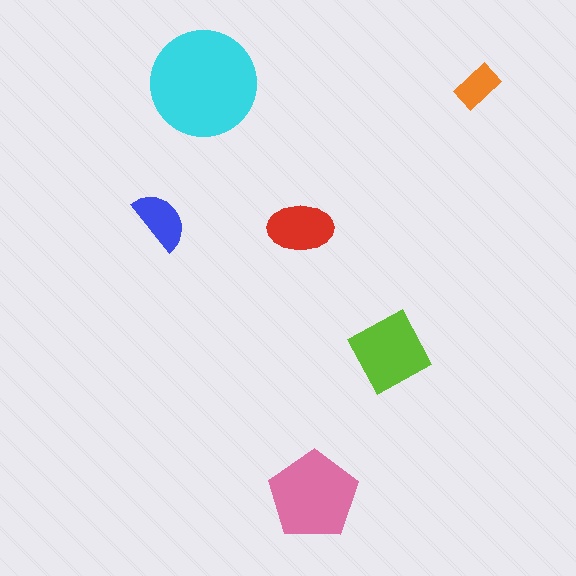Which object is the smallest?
The orange rectangle.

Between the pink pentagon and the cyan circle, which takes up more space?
The cyan circle.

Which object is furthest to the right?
The orange rectangle is rightmost.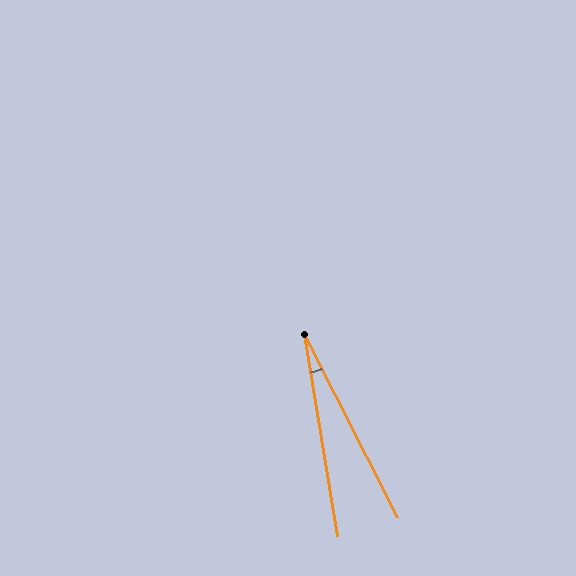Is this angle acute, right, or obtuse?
It is acute.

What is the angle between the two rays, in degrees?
Approximately 18 degrees.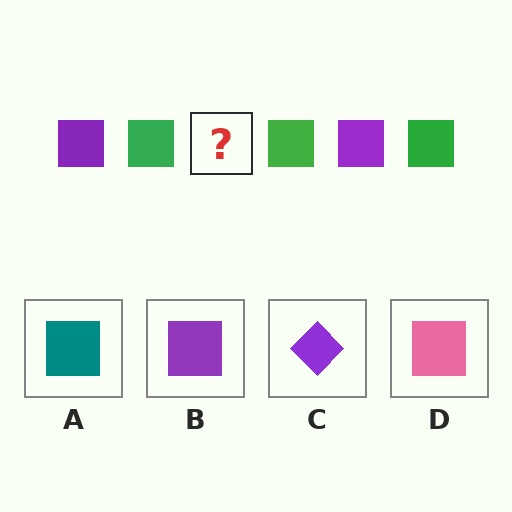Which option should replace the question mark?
Option B.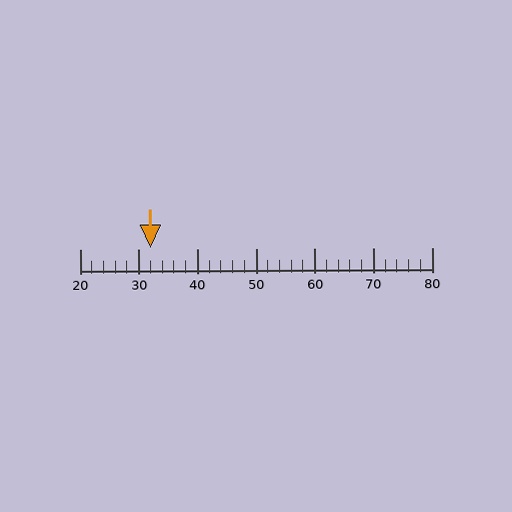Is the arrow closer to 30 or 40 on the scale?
The arrow is closer to 30.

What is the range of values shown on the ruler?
The ruler shows values from 20 to 80.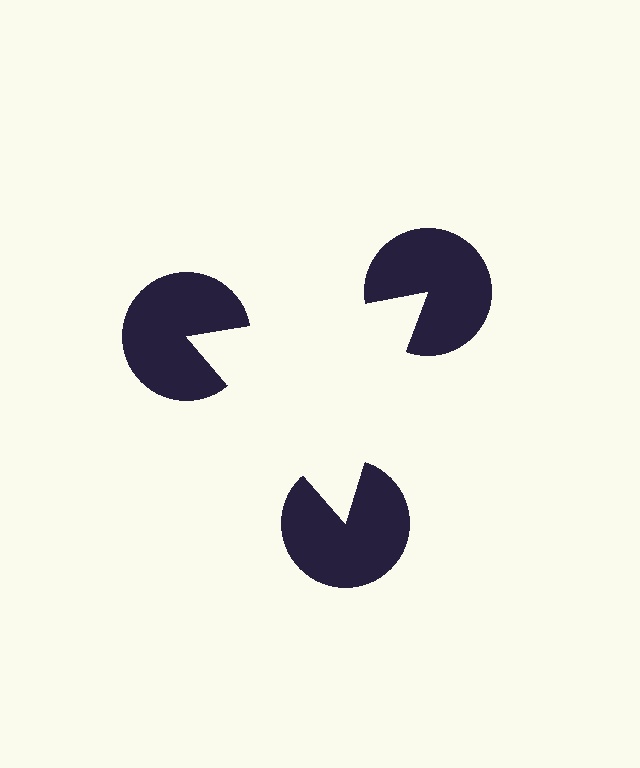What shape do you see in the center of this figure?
An illusory triangle — its edges are inferred from the aligned wedge cuts in the pac-man discs, not physically drawn.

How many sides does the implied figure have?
3 sides.